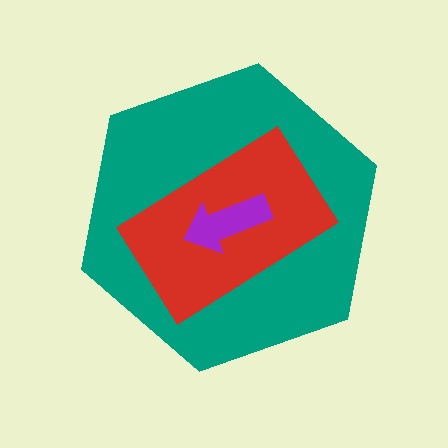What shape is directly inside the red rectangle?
The purple arrow.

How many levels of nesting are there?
3.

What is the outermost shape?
The teal hexagon.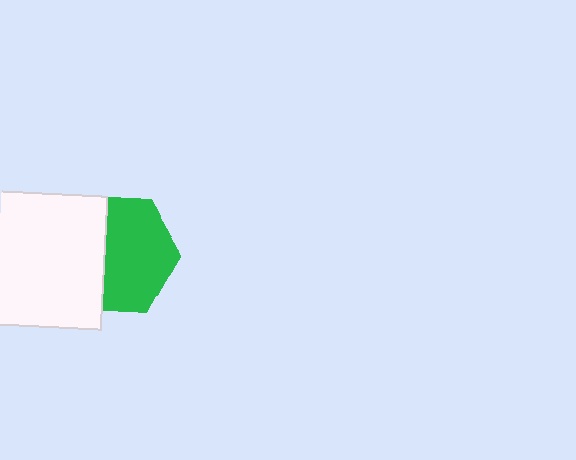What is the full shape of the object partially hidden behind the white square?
The partially hidden object is a green hexagon.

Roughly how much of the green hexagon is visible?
About half of it is visible (roughly 60%).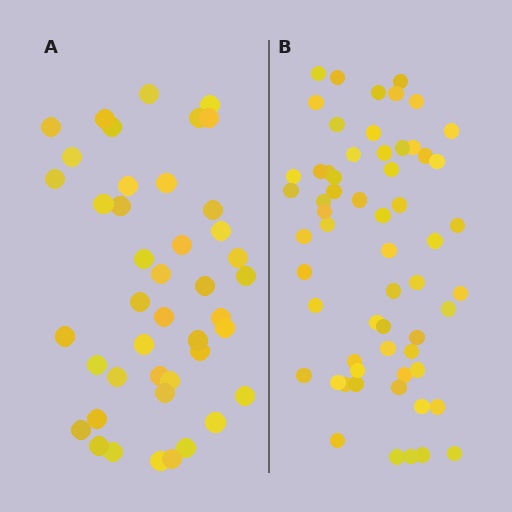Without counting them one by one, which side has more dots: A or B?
Region B (the right region) has more dots.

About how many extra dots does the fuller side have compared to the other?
Region B has approximately 15 more dots than region A.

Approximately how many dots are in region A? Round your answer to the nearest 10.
About 40 dots. (The exact count is 43, which rounds to 40.)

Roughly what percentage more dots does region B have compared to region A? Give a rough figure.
About 40% more.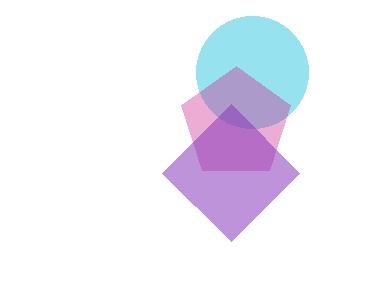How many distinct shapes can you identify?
There are 3 distinct shapes: a cyan circle, a magenta pentagon, a purple diamond.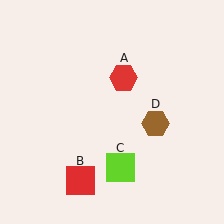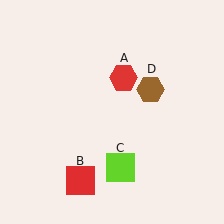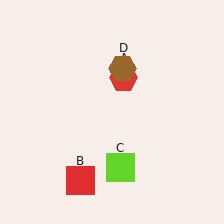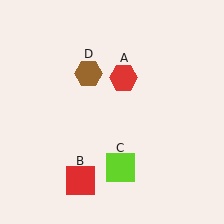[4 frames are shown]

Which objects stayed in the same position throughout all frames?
Red hexagon (object A) and red square (object B) and lime square (object C) remained stationary.